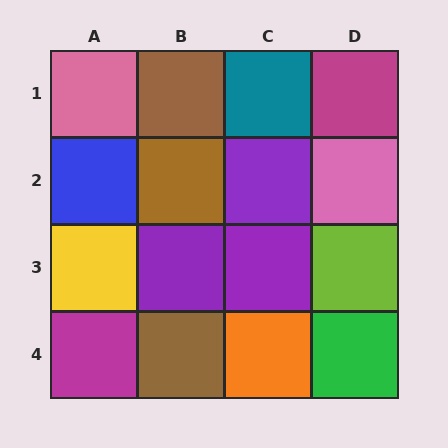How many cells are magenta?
2 cells are magenta.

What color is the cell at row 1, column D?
Magenta.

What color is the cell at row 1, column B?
Brown.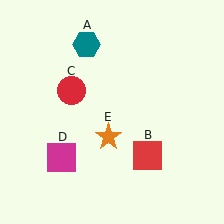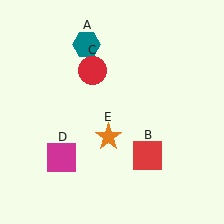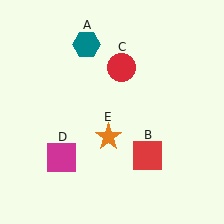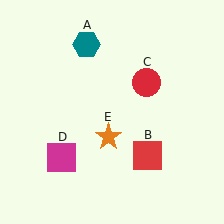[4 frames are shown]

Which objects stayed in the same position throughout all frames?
Teal hexagon (object A) and red square (object B) and magenta square (object D) and orange star (object E) remained stationary.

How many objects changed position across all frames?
1 object changed position: red circle (object C).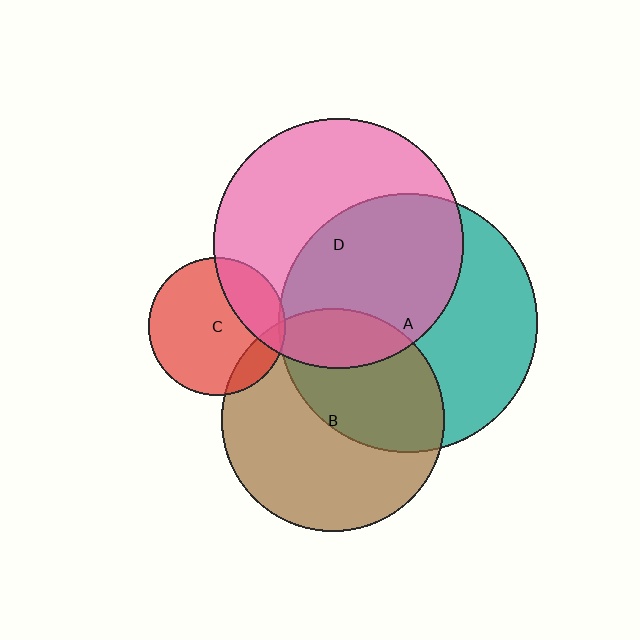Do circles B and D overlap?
Yes.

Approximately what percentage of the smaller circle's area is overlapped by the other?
Approximately 15%.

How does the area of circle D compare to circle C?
Approximately 3.3 times.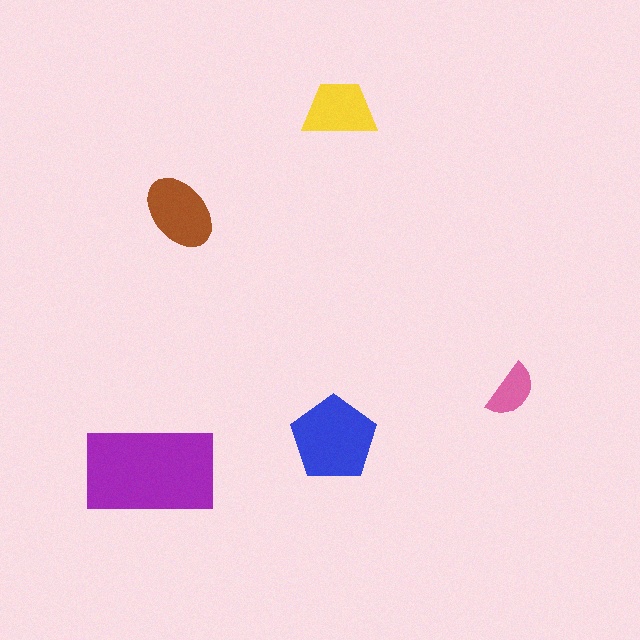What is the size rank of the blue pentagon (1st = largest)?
2nd.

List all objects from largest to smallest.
The purple rectangle, the blue pentagon, the brown ellipse, the yellow trapezoid, the pink semicircle.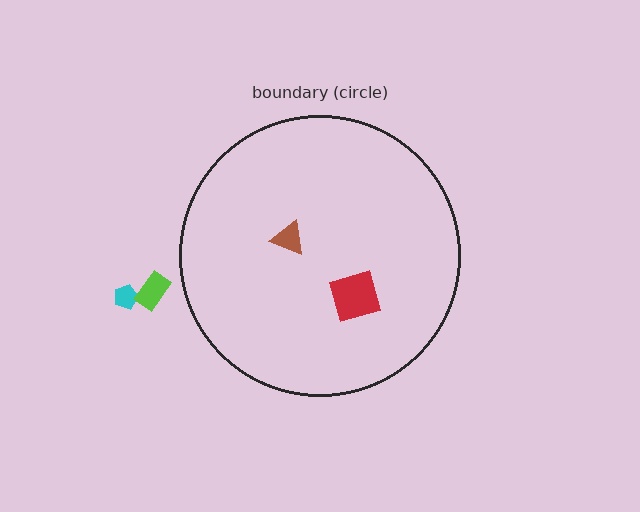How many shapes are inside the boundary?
2 inside, 2 outside.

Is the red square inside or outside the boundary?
Inside.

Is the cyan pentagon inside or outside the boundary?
Outside.